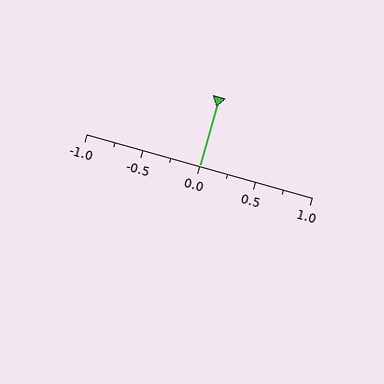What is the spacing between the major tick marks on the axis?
The major ticks are spaced 0.5 apart.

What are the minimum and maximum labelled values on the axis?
The axis runs from -1.0 to 1.0.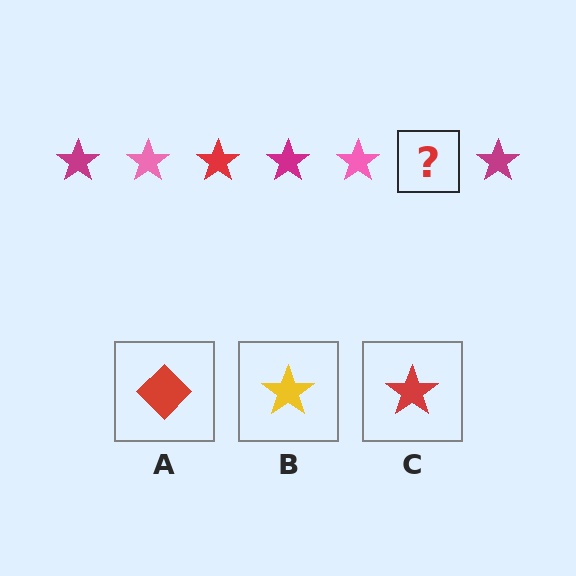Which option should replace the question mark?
Option C.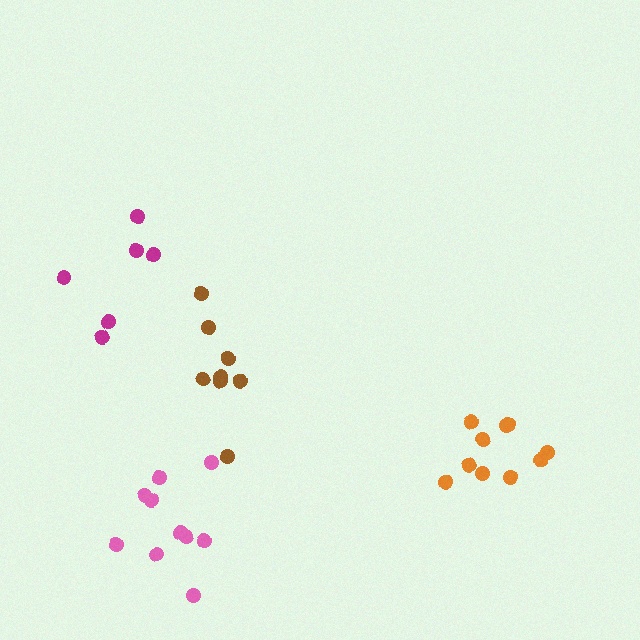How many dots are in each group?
Group 1: 10 dots, Group 2: 8 dots, Group 3: 10 dots, Group 4: 6 dots (34 total).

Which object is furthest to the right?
The orange cluster is rightmost.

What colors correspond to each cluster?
The clusters are colored: orange, brown, pink, magenta.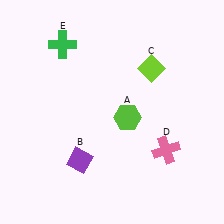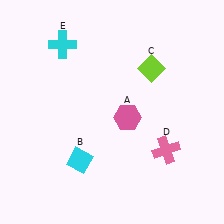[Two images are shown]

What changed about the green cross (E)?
In Image 1, E is green. In Image 2, it changed to cyan.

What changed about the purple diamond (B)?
In Image 1, B is purple. In Image 2, it changed to cyan.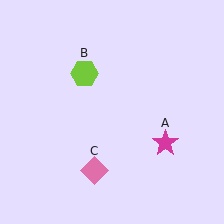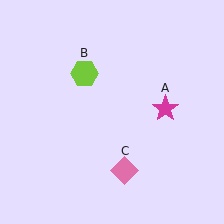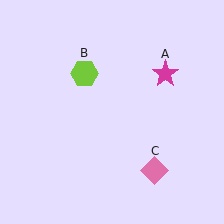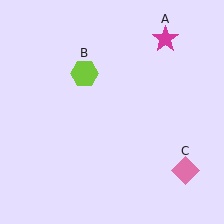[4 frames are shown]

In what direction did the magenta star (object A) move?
The magenta star (object A) moved up.